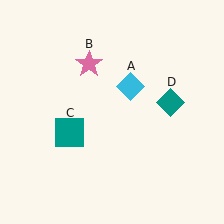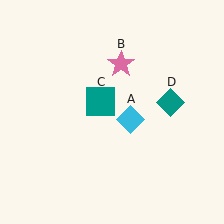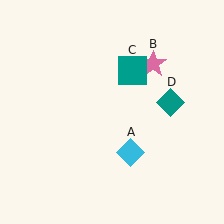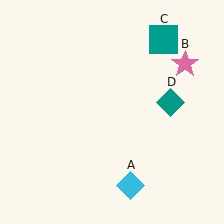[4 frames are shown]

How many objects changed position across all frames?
3 objects changed position: cyan diamond (object A), pink star (object B), teal square (object C).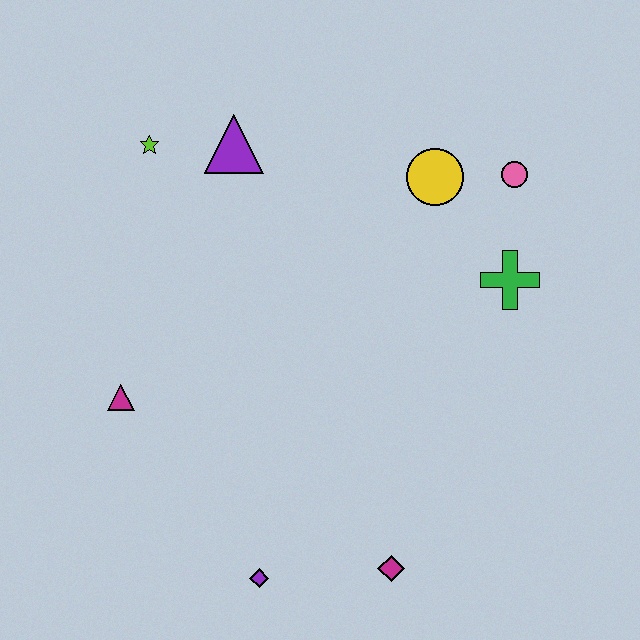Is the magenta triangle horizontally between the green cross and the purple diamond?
No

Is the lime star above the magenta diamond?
Yes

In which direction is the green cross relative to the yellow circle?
The green cross is below the yellow circle.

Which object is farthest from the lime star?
The magenta diamond is farthest from the lime star.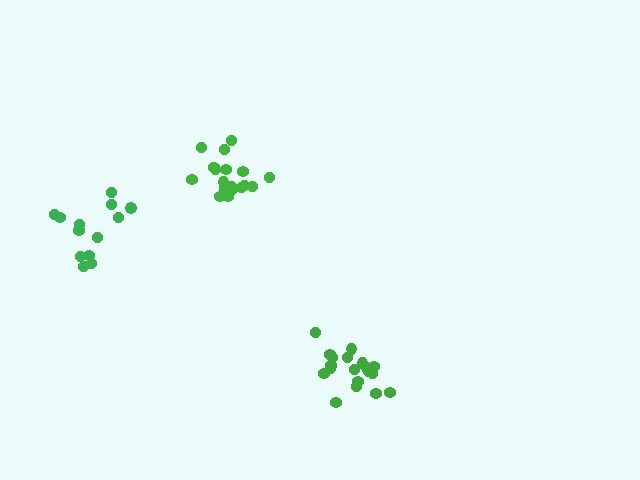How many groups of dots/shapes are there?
There are 3 groups.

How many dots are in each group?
Group 1: 13 dots, Group 2: 19 dots, Group 3: 19 dots (51 total).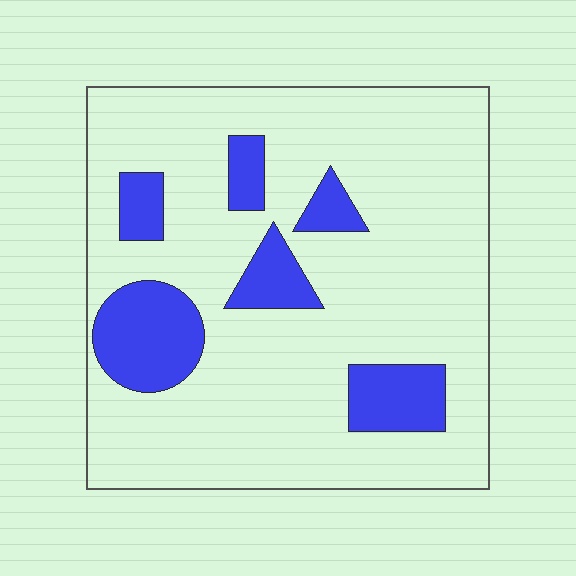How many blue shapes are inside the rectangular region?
6.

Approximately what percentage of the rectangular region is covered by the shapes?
Approximately 20%.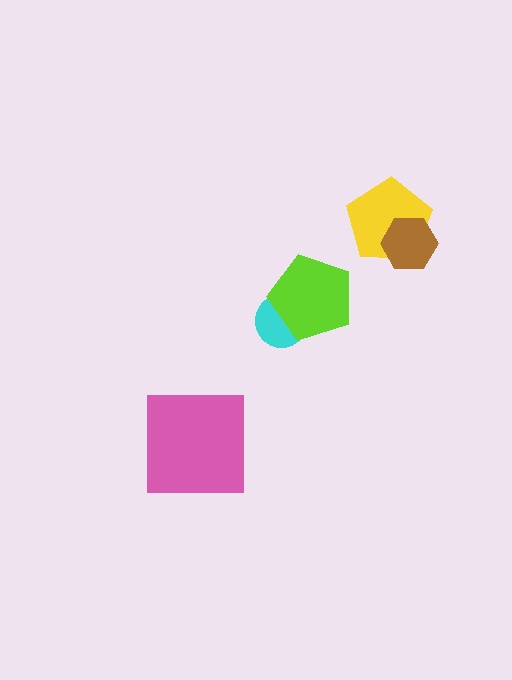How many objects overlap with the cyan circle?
1 object overlaps with the cyan circle.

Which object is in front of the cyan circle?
The lime pentagon is in front of the cyan circle.